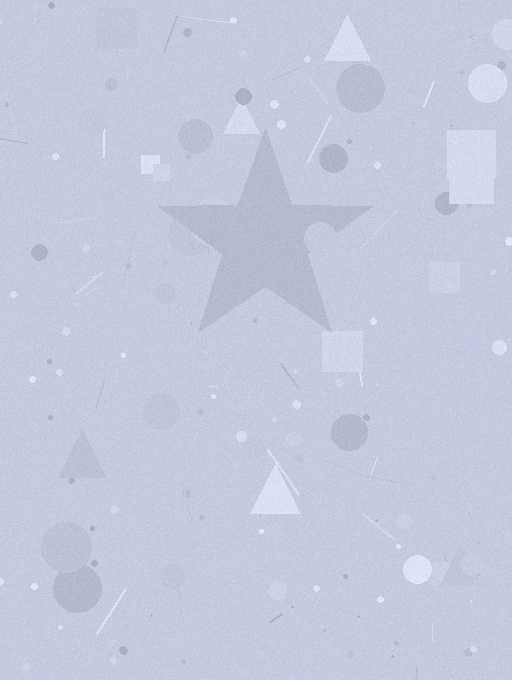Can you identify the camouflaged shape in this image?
The camouflaged shape is a star.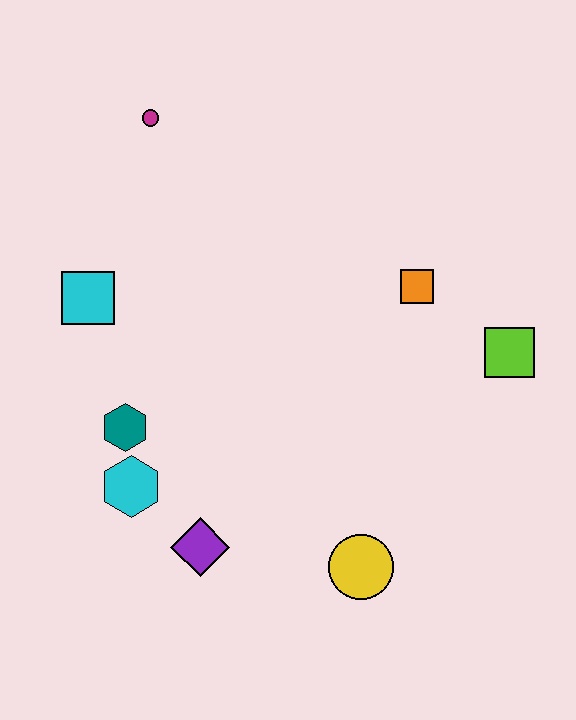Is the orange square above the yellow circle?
Yes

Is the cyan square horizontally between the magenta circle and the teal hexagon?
No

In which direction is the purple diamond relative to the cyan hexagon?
The purple diamond is to the right of the cyan hexagon.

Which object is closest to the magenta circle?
The cyan square is closest to the magenta circle.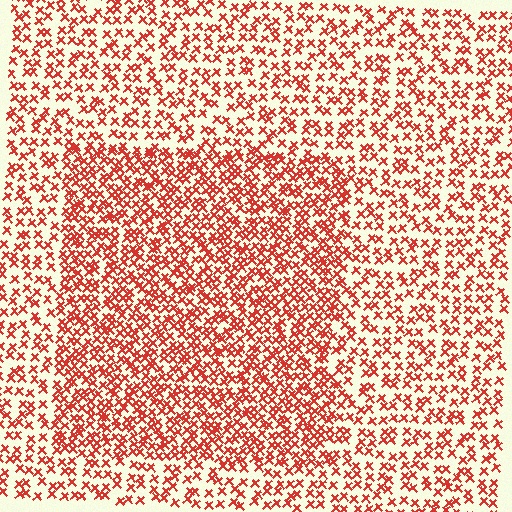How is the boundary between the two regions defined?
The boundary is defined by a change in element density (approximately 1.7x ratio). All elements are the same color, size, and shape.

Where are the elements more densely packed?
The elements are more densely packed inside the rectangle boundary.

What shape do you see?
I see a rectangle.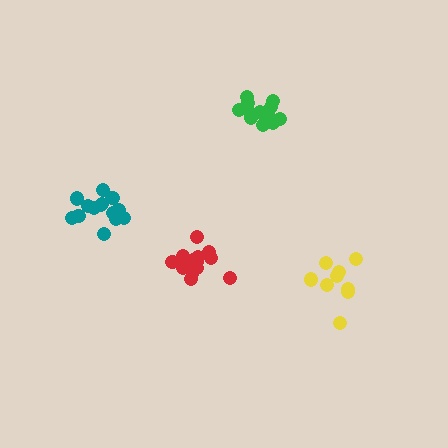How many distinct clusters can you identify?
There are 4 distinct clusters.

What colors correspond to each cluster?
The clusters are colored: red, teal, green, yellow.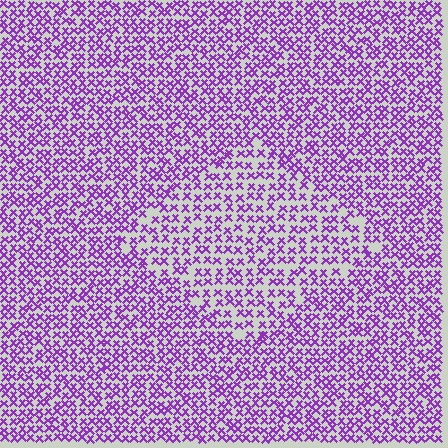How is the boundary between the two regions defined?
The boundary is defined by a change in element density (approximately 1.5x ratio). All elements are the same color, size, and shape.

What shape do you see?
I see a diamond.